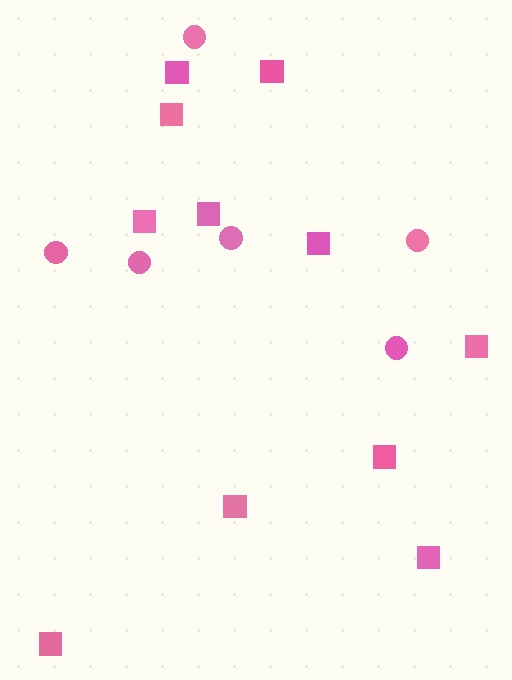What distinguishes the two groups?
There are 2 groups: one group of squares (11) and one group of circles (6).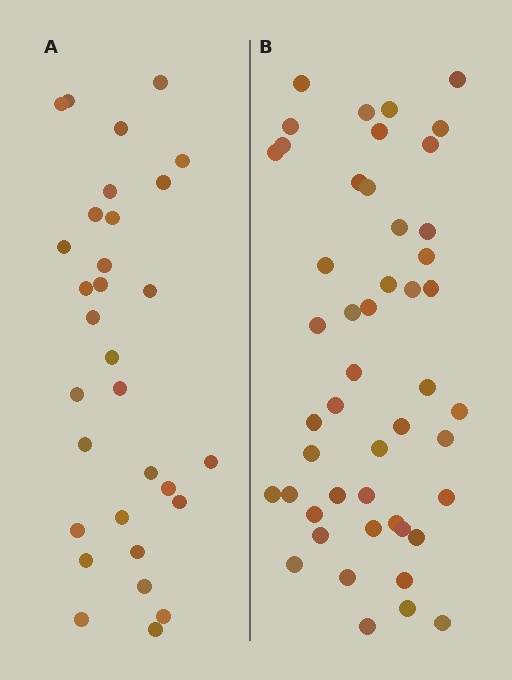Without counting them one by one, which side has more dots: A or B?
Region B (the right region) has more dots.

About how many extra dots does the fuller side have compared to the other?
Region B has approximately 15 more dots than region A.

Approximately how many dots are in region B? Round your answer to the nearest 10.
About 50 dots. (The exact count is 48, which rounds to 50.)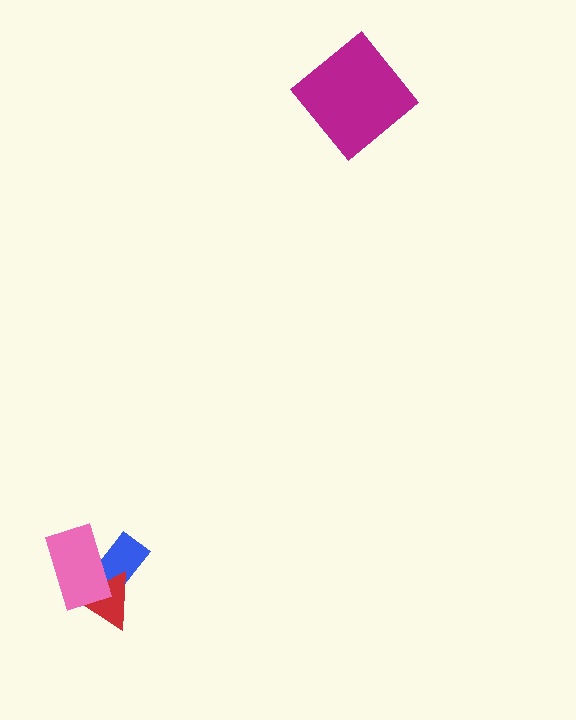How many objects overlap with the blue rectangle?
2 objects overlap with the blue rectangle.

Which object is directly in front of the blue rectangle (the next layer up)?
The red triangle is directly in front of the blue rectangle.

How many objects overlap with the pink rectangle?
2 objects overlap with the pink rectangle.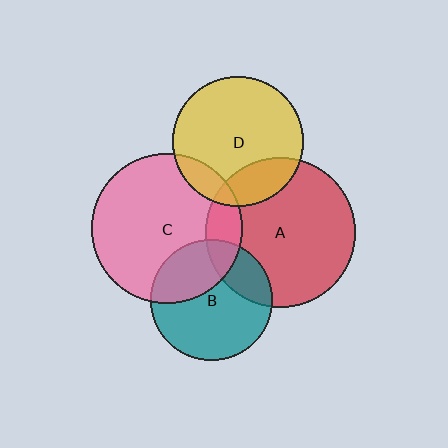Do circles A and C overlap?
Yes.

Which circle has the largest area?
Circle C (pink).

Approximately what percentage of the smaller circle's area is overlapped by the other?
Approximately 15%.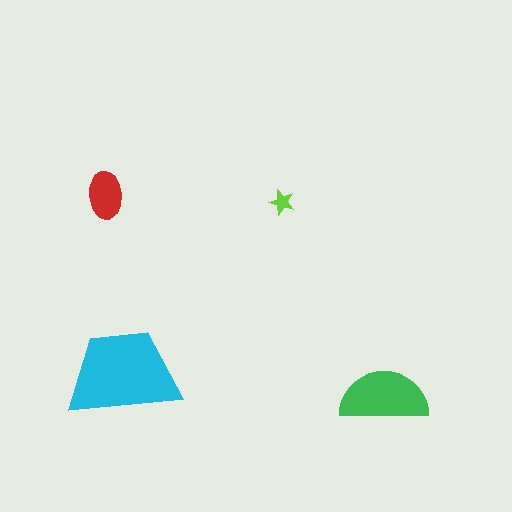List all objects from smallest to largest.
The lime star, the red ellipse, the green semicircle, the cyan trapezoid.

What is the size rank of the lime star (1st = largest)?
4th.